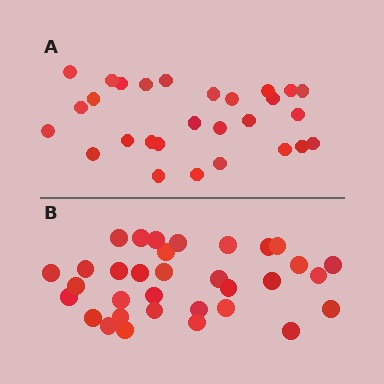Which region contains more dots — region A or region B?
Region B (the bottom region) has more dots.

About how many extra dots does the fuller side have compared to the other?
Region B has about 5 more dots than region A.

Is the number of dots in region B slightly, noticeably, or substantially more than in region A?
Region B has only slightly more — the two regions are fairly close. The ratio is roughly 1.2 to 1.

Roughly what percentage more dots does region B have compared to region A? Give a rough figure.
About 20% more.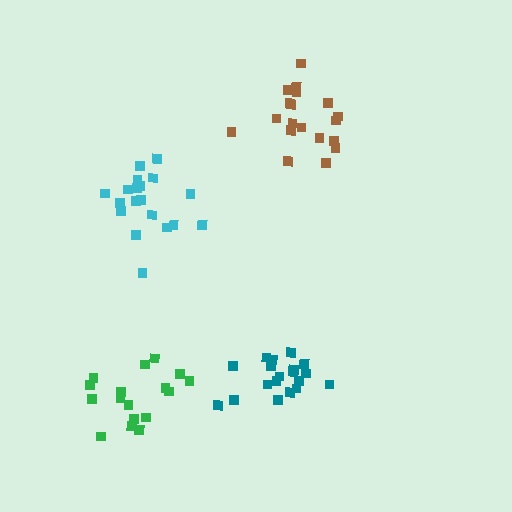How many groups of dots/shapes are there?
There are 4 groups.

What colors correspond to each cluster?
The clusters are colored: cyan, brown, teal, green.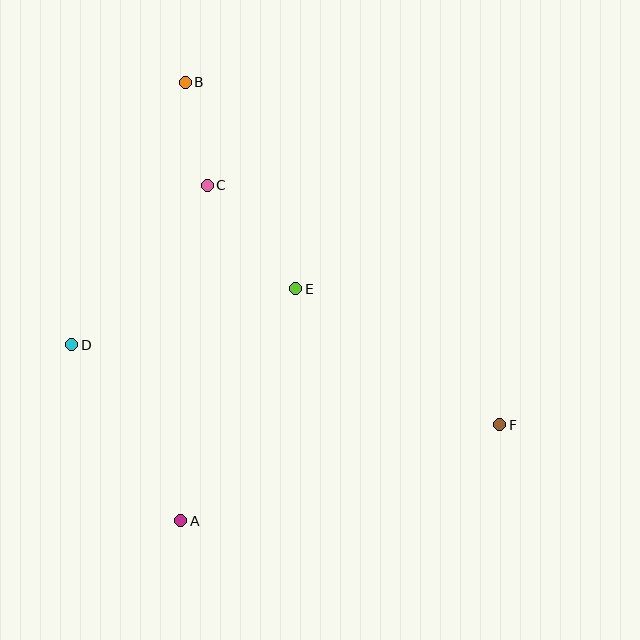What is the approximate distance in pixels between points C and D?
The distance between C and D is approximately 209 pixels.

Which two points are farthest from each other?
Points B and F are farthest from each other.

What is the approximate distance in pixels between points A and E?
The distance between A and E is approximately 259 pixels.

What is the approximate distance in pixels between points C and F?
The distance between C and F is approximately 378 pixels.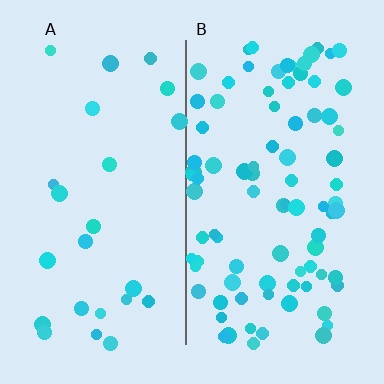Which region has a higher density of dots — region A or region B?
B (the right).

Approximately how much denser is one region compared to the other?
Approximately 3.6× — region B over region A.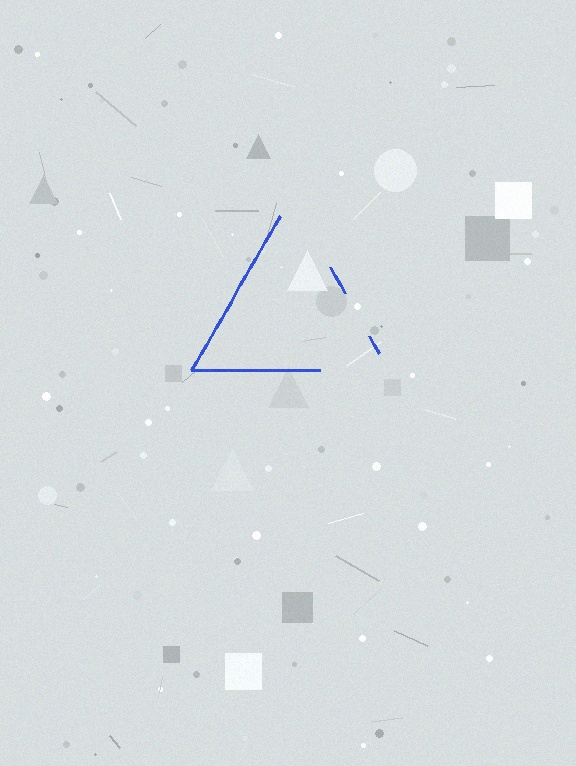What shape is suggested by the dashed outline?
The dashed outline suggests a triangle.